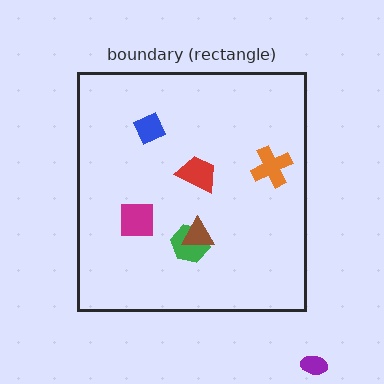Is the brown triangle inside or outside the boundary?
Inside.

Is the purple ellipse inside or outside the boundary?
Outside.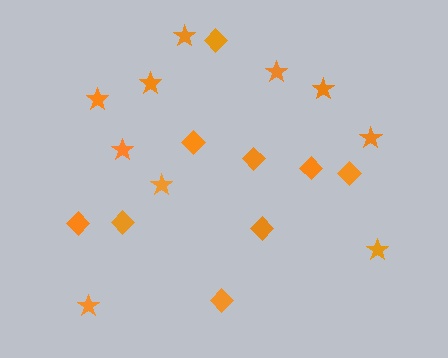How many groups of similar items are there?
There are 2 groups: one group of stars (10) and one group of diamonds (9).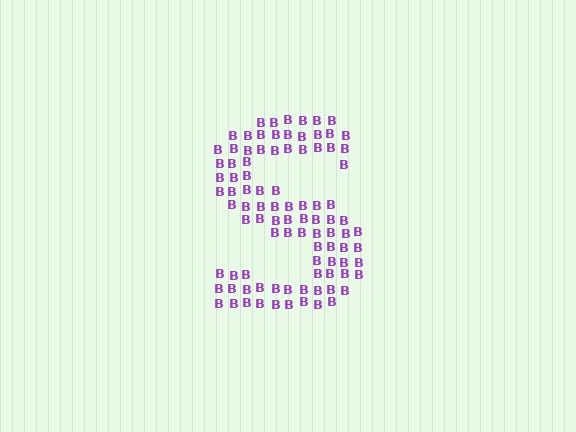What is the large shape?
The large shape is the letter S.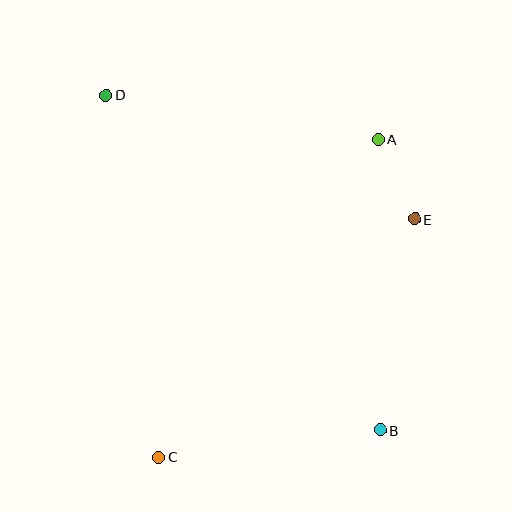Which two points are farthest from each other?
Points B and D are farthest from each other.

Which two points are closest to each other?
Points A and E are closest to each other.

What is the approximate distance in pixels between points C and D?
The distance between C and D is approximately 366 pixels.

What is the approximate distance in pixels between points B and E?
The distance between B and E is approximately 214 pixels.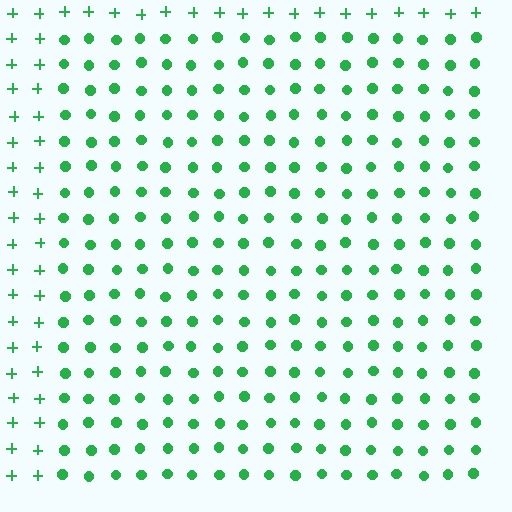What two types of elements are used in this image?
The image uses circles inside the rectangle region and plus signs outside it.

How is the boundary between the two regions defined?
The boundary is defined by a change in element shape: circles inside vs. plus signs outside. All elements share the same color and spacing.